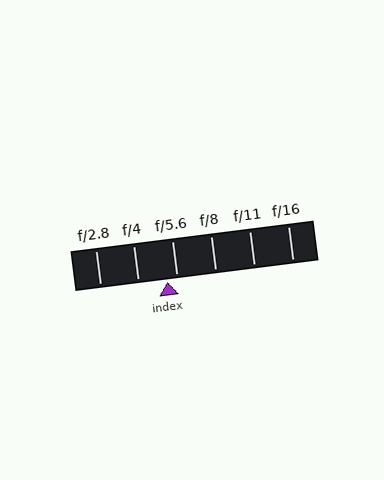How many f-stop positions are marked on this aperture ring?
There are 6 f-stop positions marked.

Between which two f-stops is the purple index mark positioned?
The index mark is between f/4 and f/5.6.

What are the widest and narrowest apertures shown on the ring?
The widest aperture shown is f/2.8 and the narrowest is f/16.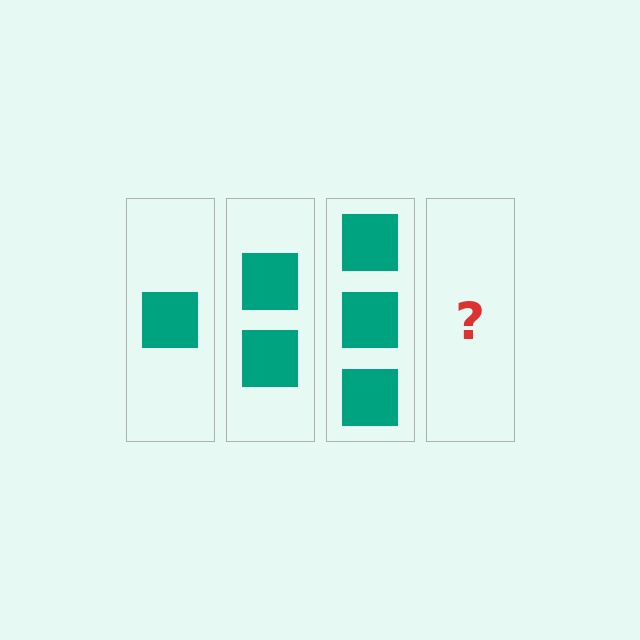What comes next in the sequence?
The next element should be 4 squares.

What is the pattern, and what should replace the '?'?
The pattern is that each step adds one more square. The '?' should be 4 squares.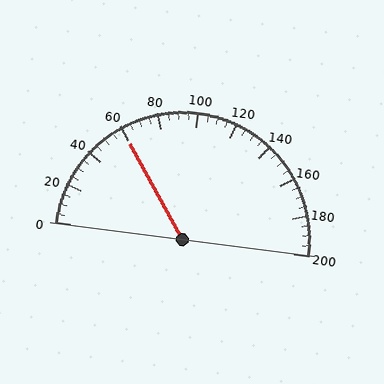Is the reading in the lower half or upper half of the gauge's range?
The reading is in the lower half of the range (0 to 200).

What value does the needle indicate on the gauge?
The needle indicates approximately 60.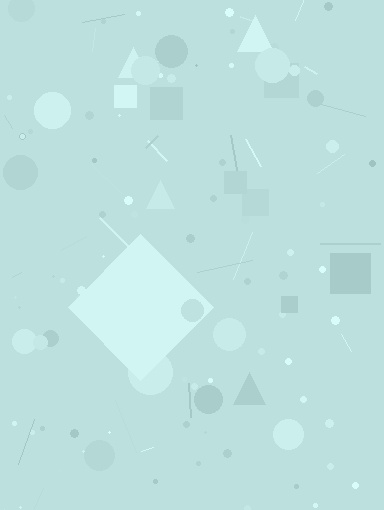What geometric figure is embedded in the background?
A diamond is embedded in the background.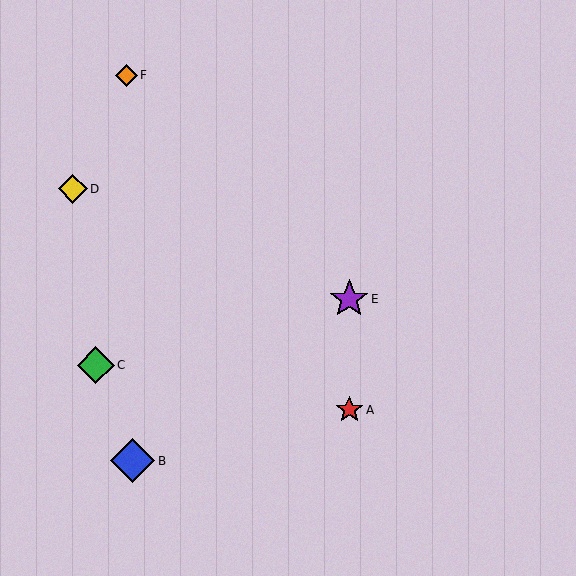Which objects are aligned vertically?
Objects A, E are aligned vertically.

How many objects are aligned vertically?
2 objects (A, E) are aligned vertically.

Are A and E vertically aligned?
Yes, both are at x≈349.